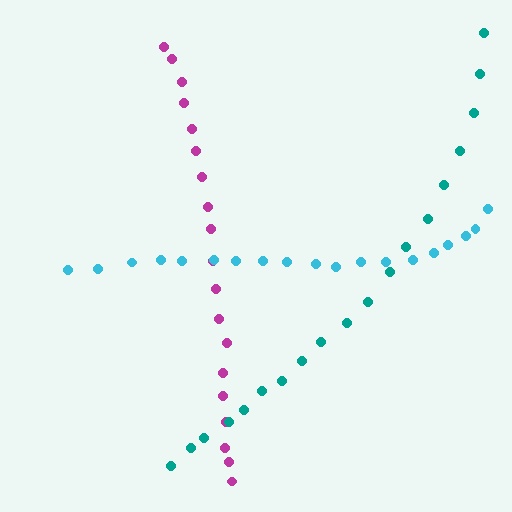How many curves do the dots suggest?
There are 3 distinct paths.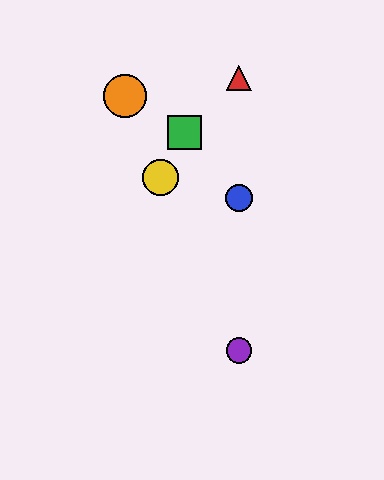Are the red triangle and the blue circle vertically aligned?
Yes, both are at x≈239.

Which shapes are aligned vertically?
The red triangle, the blue circle, the purple circle are aligned vertically.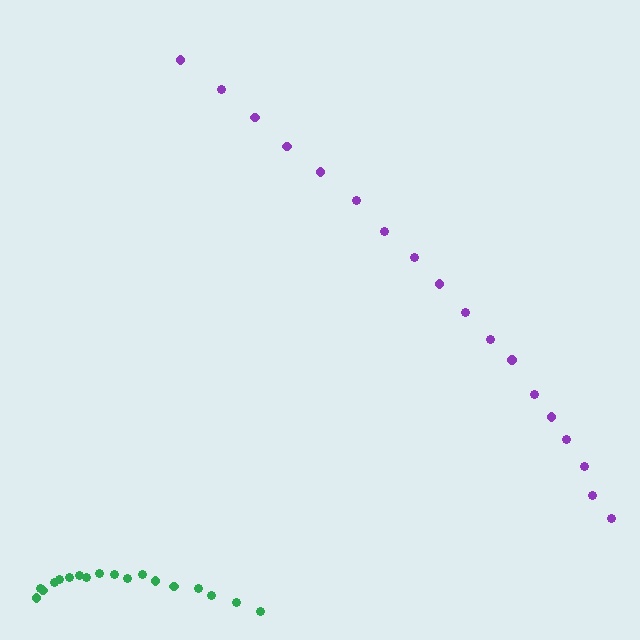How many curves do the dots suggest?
There are 2 distinct paths.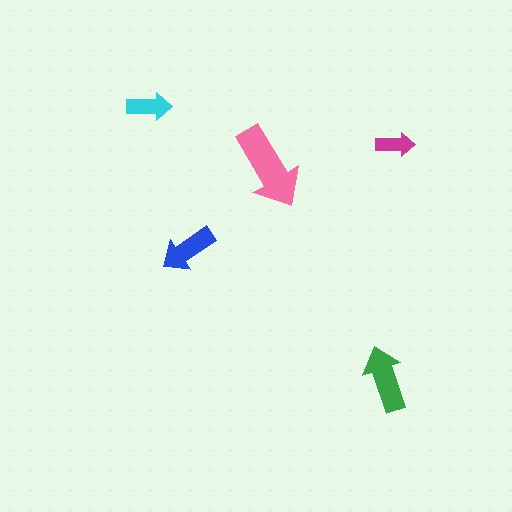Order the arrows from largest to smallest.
the pink one, the green one, the blue one, the cyan one, the magenta one.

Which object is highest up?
The cyan arrow is topmost.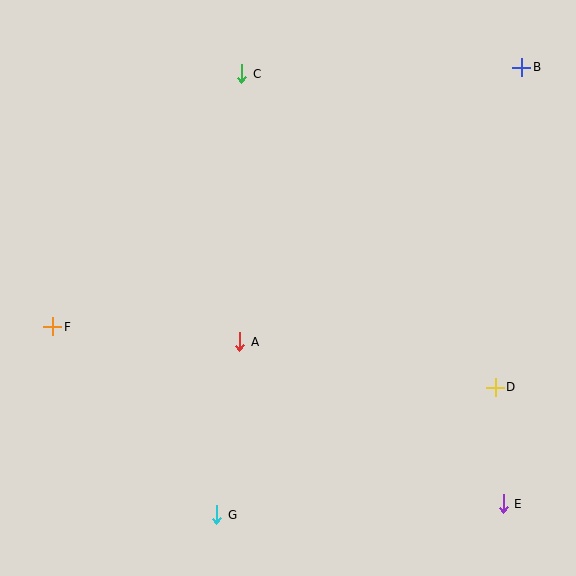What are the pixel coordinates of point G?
Point G is at (217, 515).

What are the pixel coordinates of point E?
Point E is at (503, 504).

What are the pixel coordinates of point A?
Point A is at (240, 342).